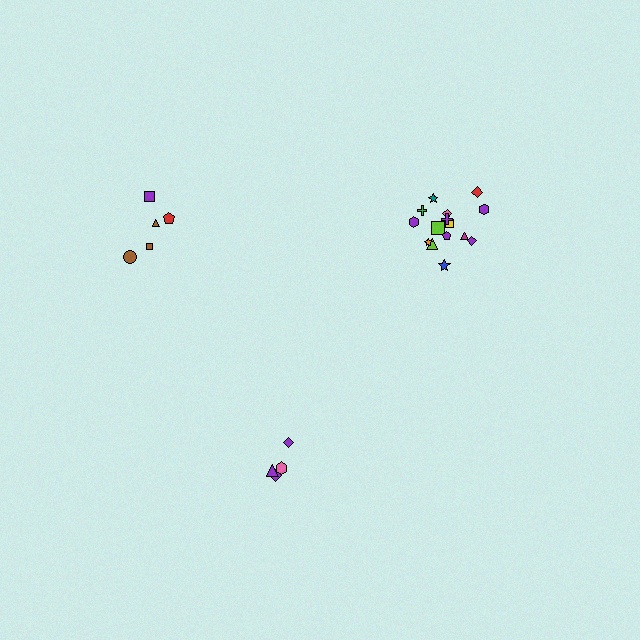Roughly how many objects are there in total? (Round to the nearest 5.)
Roughly 25 objects in total.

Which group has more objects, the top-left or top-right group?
The top-right group.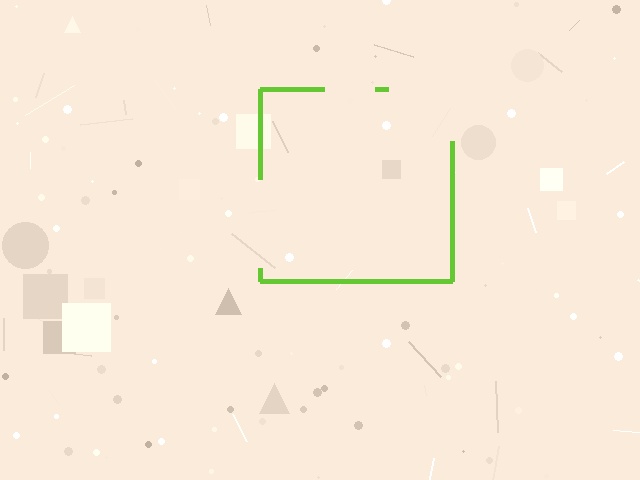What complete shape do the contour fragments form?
The contour fragments form a square.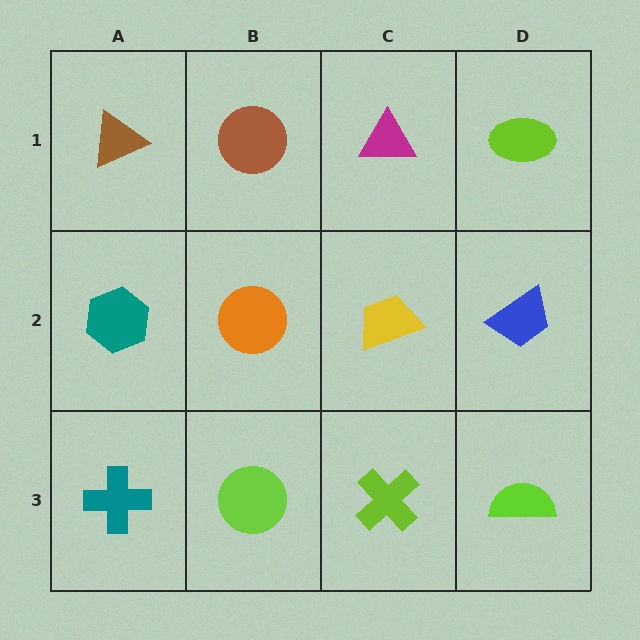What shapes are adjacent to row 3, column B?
An orange circle (row 2, column B), a teal cross (row 3, column A), a lime cross (row 3, column C).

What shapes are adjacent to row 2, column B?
A brown circle (row 1, column B), a lime circle (row 3, column B), a teal hexagon (row 2, column A), a yellow trapezoid (row 2, column C).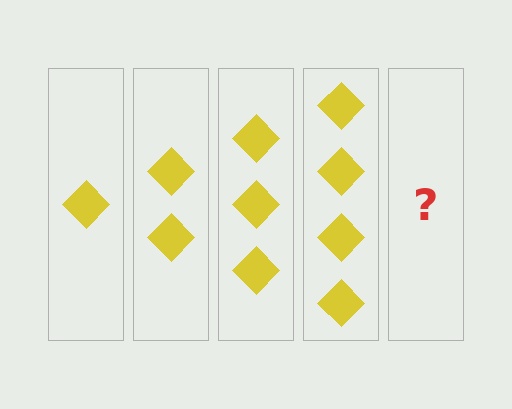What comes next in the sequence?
The next element should be 5 diamonds.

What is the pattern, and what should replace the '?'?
The pattern is that each step adds one more diamond. The '?' should be 5 diamonds.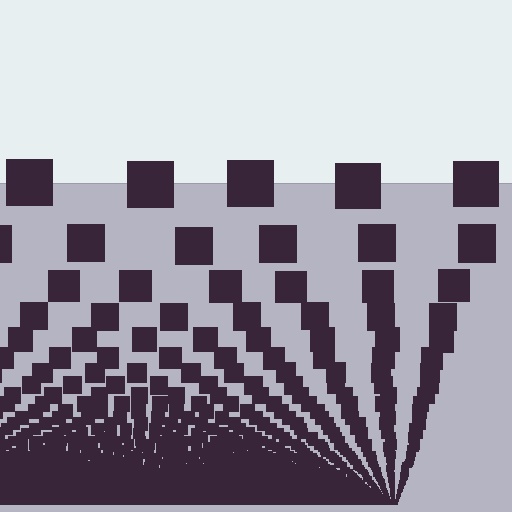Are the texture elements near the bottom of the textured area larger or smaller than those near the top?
Smaller. The gradient is inverted — elements near the bottom are smaller and denser.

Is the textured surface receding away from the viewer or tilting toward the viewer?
The surface appears to tilt toward the viewer. Texture elements get larger and sparser toward the top.